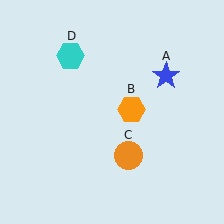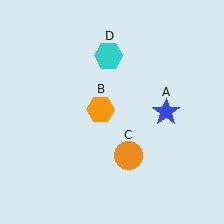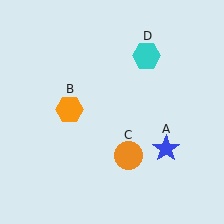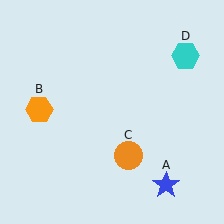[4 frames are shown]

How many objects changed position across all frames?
3 objects changed position: blue star (object A), orange hexagon (object B), cyan hexagon (object D).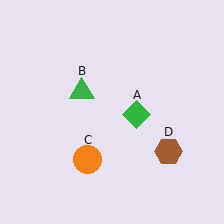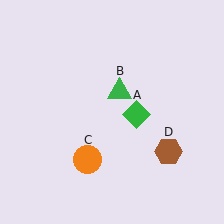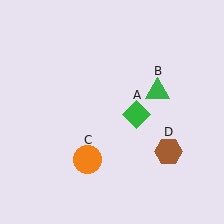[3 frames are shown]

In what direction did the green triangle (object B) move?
The green triangle (object B) moved right.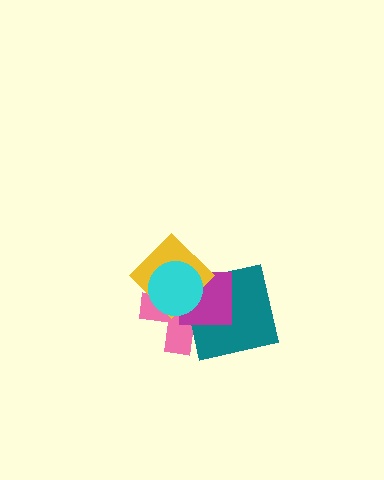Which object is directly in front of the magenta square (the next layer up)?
The yellow diamond is directly in front of the magenta square.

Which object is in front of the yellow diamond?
The cyan circle is in front of the yellow diamond.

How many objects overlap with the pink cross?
4 objects overlap with the pink cross.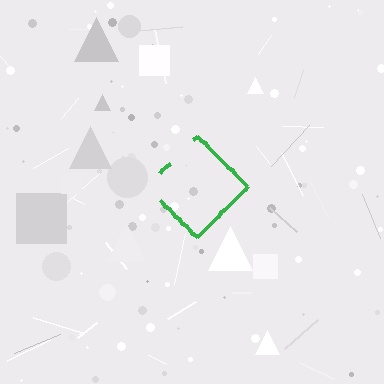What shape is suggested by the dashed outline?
The dashed outline suggests a diamond.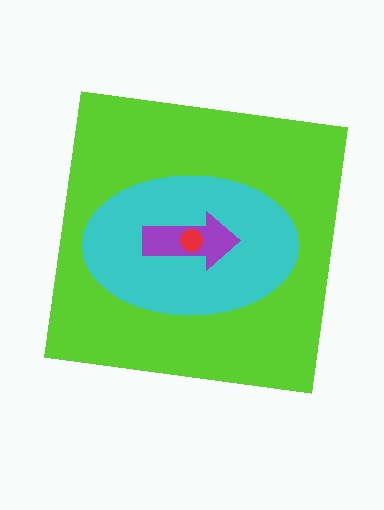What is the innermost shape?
The red circle.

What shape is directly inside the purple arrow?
The red circle.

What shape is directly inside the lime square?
The cyan ellipse.